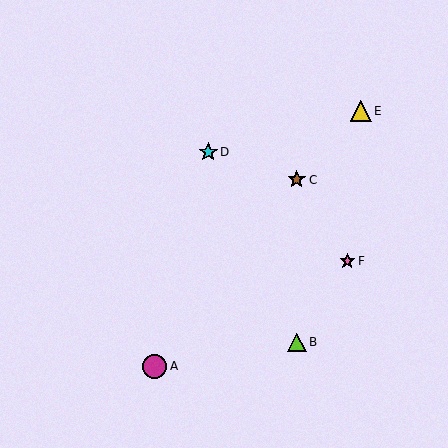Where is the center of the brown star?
The center of the brown star is at (297, 180).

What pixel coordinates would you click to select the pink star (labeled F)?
Click at (347, 261) to select the pink star F.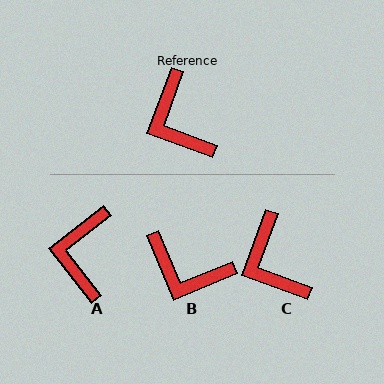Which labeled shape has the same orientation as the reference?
C.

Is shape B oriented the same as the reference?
No, it is off by about 43 degrees.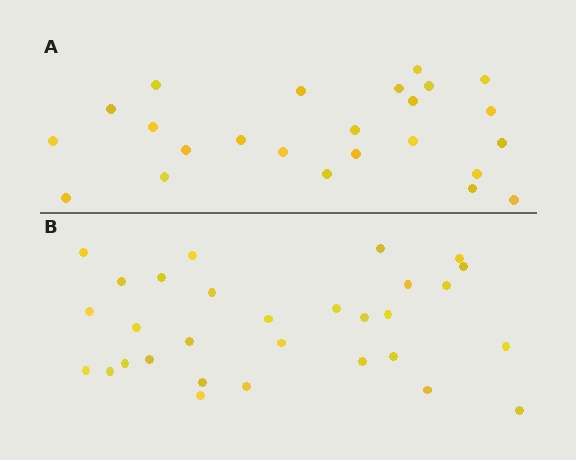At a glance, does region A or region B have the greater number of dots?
Region B (the bottom region) has more dots.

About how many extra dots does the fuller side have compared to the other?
Region B has about 6 more dots than region A.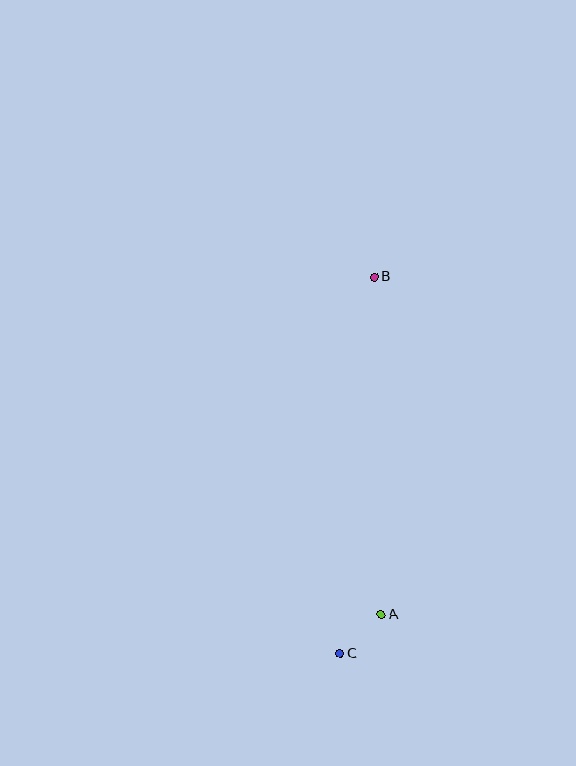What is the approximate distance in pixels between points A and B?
The distance between A and B is approximately 338 pixels.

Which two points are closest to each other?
Points A and C are closest to each other.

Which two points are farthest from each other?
Points B and C are farthest from each other.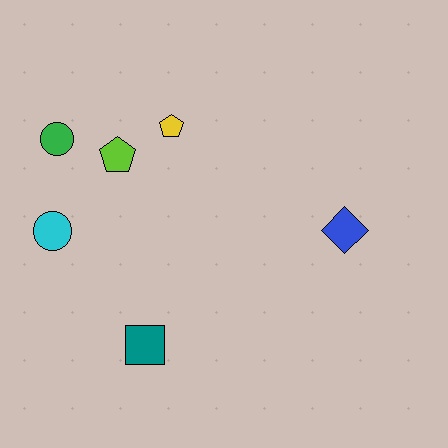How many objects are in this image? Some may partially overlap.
There are 6 objects.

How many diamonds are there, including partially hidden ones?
There is 1 diamond.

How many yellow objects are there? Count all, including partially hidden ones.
There is 1 yellow object.